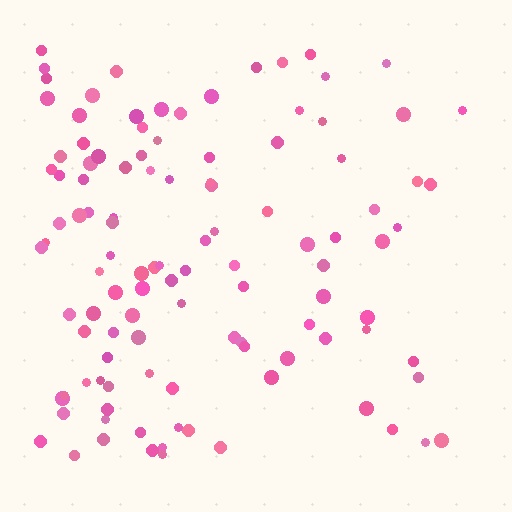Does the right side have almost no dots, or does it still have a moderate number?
Still a moderate number, just noticeably fewer than the left.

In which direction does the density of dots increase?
From right to left, with the left side densest.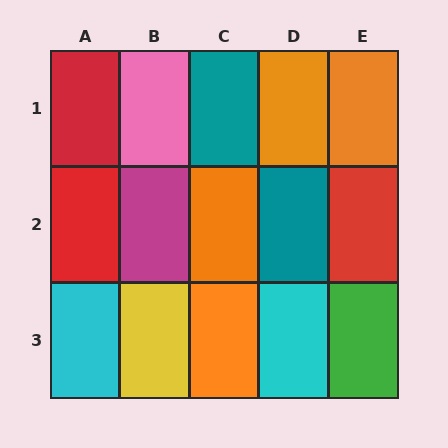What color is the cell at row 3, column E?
Green.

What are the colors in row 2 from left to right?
Red, magenta, orange, teal, red.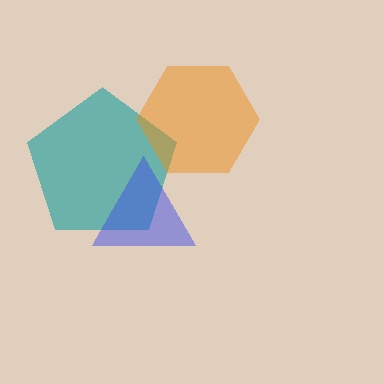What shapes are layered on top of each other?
The layered shapes are: a teal pentagon, an orange hexagon, a blue triangle.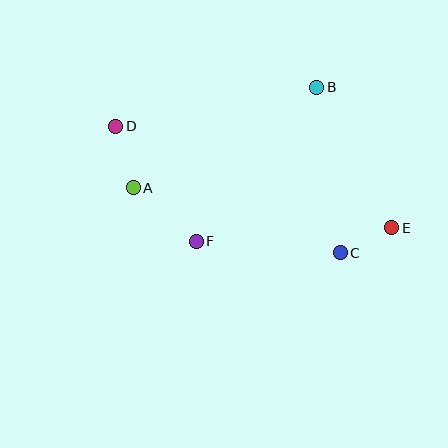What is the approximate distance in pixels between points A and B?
The distance between A and B is approximately 209 pixels.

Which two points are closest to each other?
Points C and E are closest to each other.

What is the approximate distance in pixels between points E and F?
The distance between E and F is approximately 196 pixels.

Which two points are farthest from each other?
Points D and E are farthest from each other.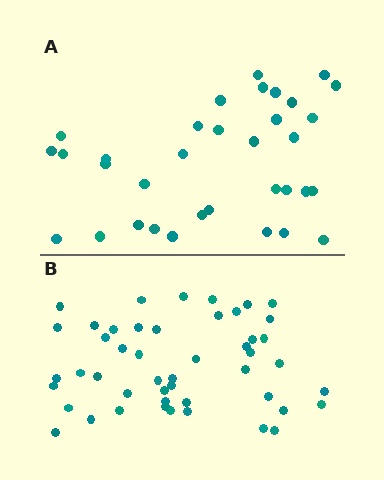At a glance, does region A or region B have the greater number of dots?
Region B (the bottom region) has more dots.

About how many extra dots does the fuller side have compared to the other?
Region B has approximately 15 more dots than region A.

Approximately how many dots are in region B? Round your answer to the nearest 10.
About 50 dots. (The exact count is 48, which rounds to 50.)